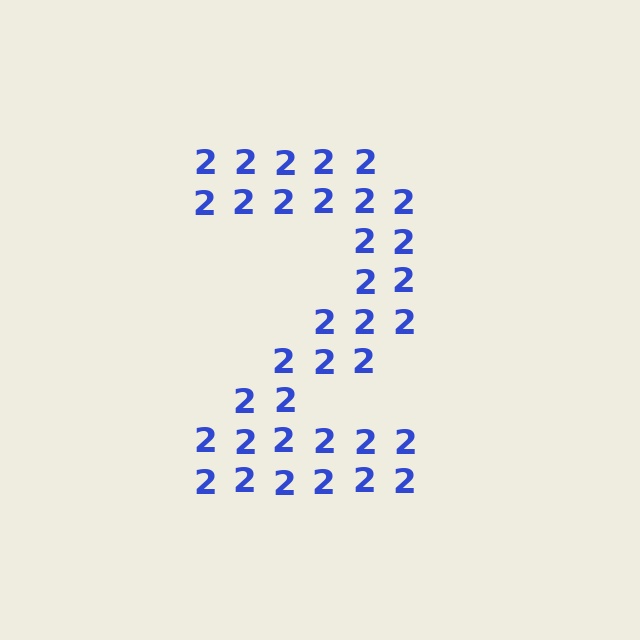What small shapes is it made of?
It is made of small digit 2's.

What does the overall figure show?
The overall figure shows the digit 2.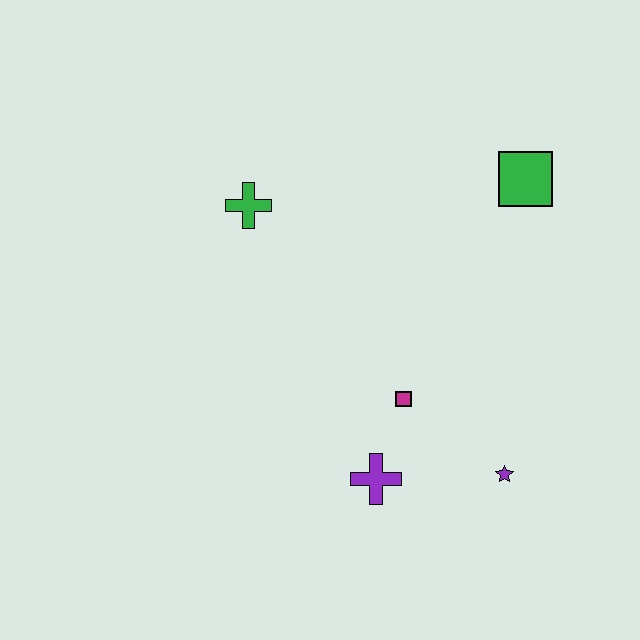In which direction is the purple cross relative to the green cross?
The purple cross is below the green cross.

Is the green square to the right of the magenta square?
Yes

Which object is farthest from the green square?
The purple cross is farthest from the green square.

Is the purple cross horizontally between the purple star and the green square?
No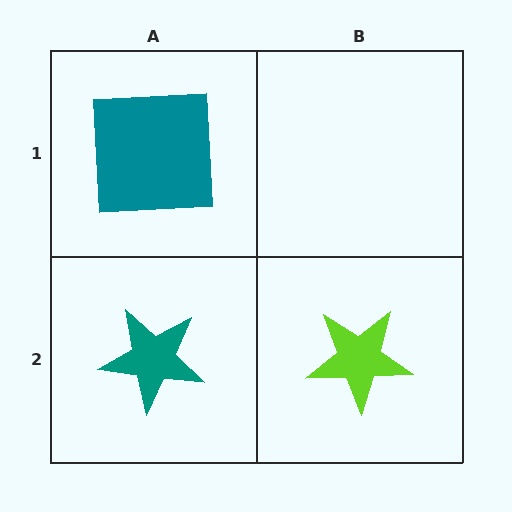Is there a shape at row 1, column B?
No, that cell is empty.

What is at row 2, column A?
A teal star.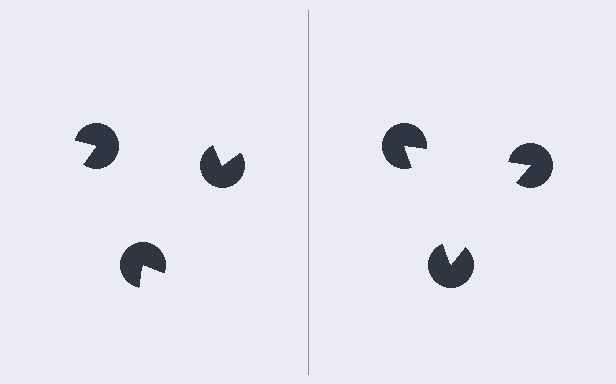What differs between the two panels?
The pac-man discs are positioned identically on both sides; only the wedge orientations differ. On the right they align to a triangle; on the left they are misaligned.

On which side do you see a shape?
An illusory triangle appears on the right side. On the left side the wedge cuts are rotated, so no coherent shape forms.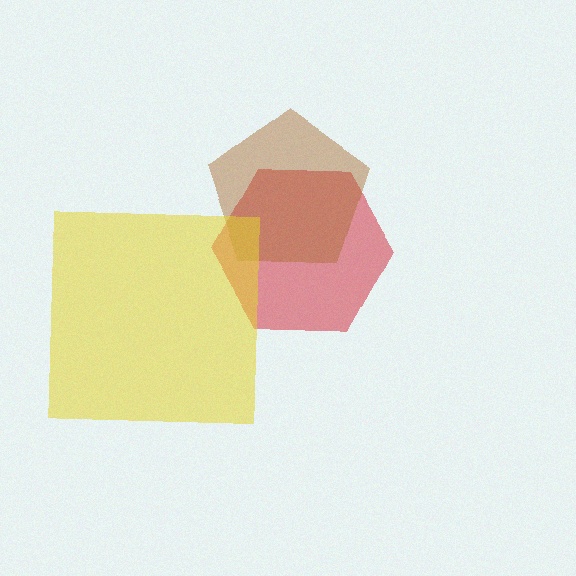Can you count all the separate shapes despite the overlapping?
Yes, there are 3 separate shapes.